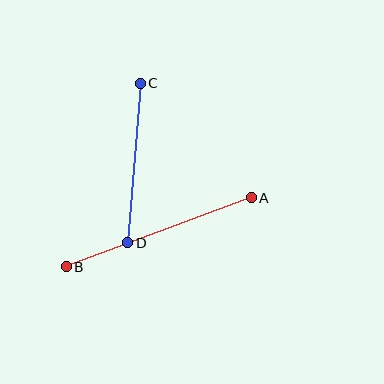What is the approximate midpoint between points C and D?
The midpoint is at approximately (134, 163) pixels.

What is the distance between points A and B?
The distance is approximately 197 pixels.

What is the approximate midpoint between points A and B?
The midpoint is at approximately (159, 232) pixels.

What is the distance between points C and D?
The distance is approximately 160 pixels.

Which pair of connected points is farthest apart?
Points A and B are farthest apart.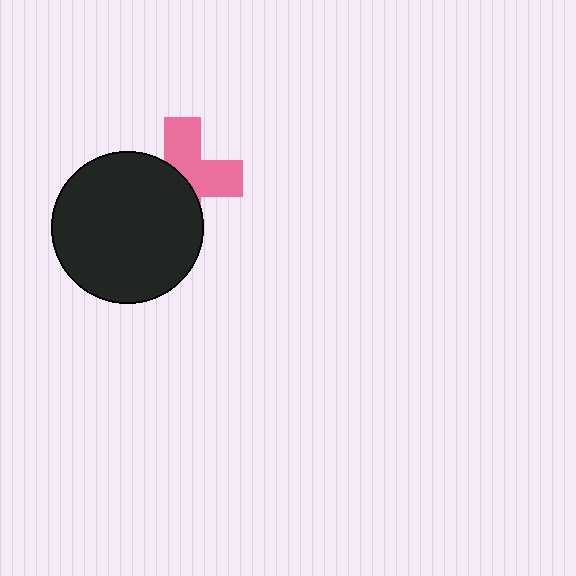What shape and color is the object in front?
The object in front is a black circle.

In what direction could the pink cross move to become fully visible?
The pink cross could move toward the upper-right. That would shift it out from behind the black circle entirely.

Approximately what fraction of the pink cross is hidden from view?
Roughly 50% of the pink cross is hidden behind the black circle.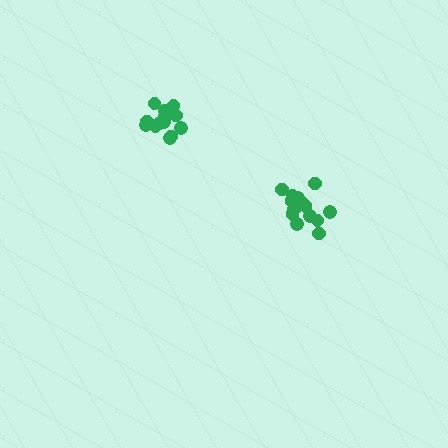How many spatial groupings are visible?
There are 2 spatial groupings.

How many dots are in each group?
Group 1: 15 dots, Group 2: 14 dots (29 total).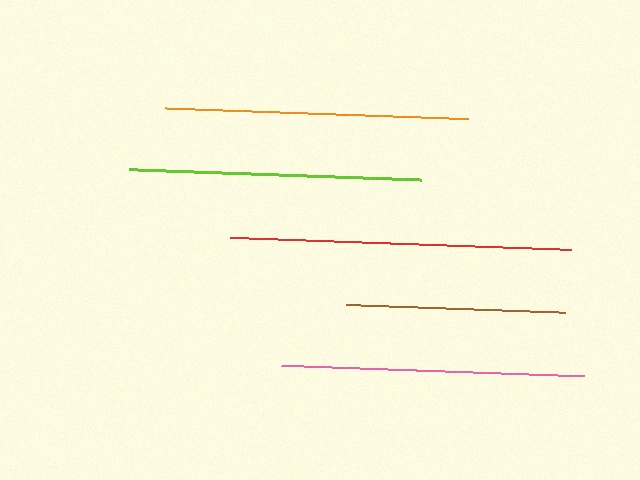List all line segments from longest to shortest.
From longest to shortest: red, orange, pink, lime, brown.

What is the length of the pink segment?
The pink segment is approximately 302 pixels long.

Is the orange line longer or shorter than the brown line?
The orange line is longer than the brown line.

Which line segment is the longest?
The red line is the longest at approximately 340 pixels.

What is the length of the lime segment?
The lime segment is approximately 293 pixels long.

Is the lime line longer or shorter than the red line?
The red line is longer than the lime line.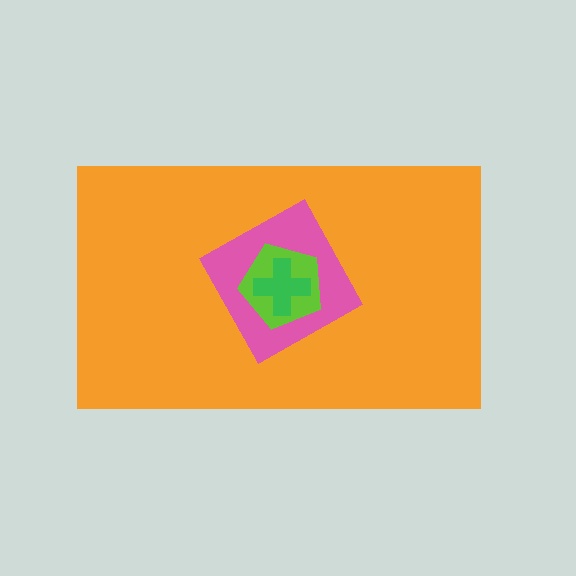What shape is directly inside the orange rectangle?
The pink square.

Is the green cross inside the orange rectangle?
Yes.